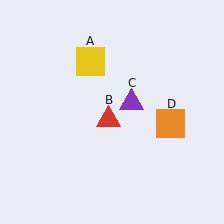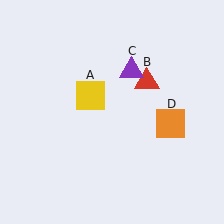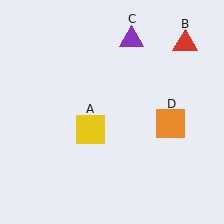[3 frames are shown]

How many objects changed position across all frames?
3 objects changed position: yellow square (object A), red triangle (object B), purple triangle (object C).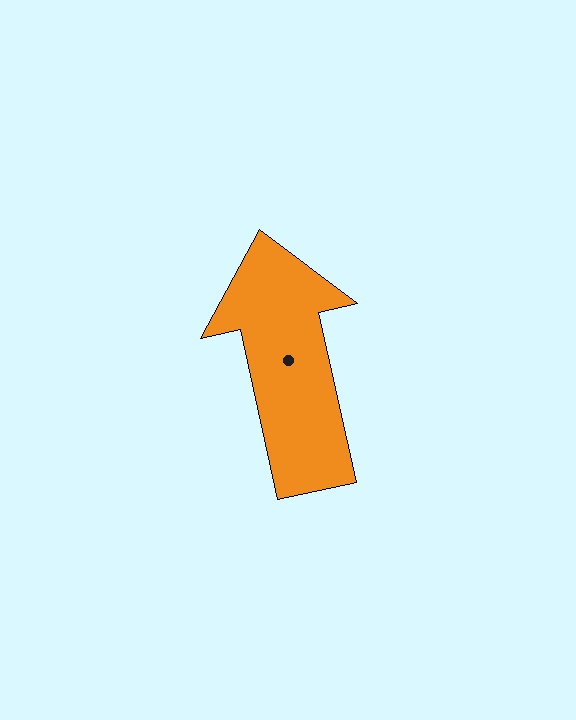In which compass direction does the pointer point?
North.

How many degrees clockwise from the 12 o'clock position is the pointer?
Approximately 348 degrees.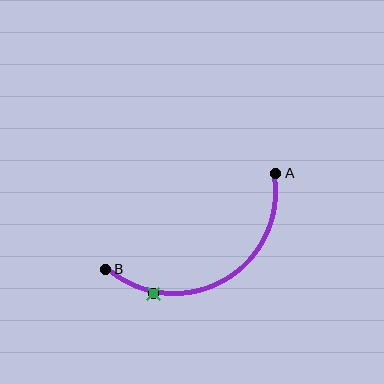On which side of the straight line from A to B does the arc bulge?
The arc bulges below the straight line connecting A and B.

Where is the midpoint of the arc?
The arc midpoint is the point on the curve farthest from the straight line joining A and B. It sits below that line.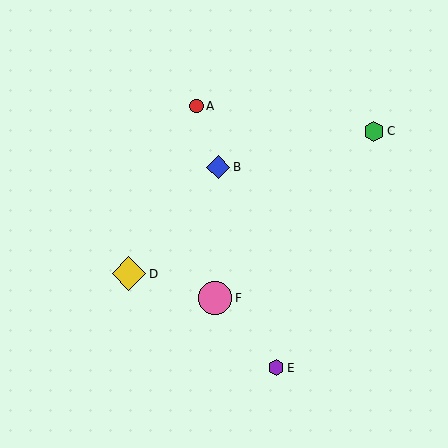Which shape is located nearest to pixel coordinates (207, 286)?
The pink circle (labeled F) at (215, 298) is nearest to that location.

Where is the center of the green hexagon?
The center of the green hexagon is at (374, 131).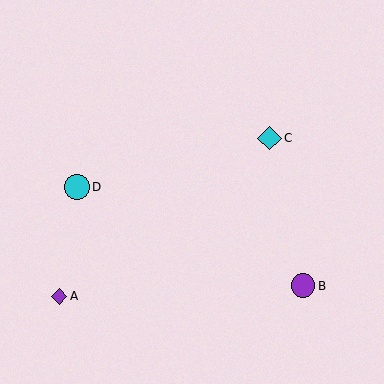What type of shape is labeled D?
Shape D is a cyan circle.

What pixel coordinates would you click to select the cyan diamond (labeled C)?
Click at (269, 138) to select the cyan diamond C.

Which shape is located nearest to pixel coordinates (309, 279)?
The purple circle (labeled B) at (303, 286) is nearest to that location.